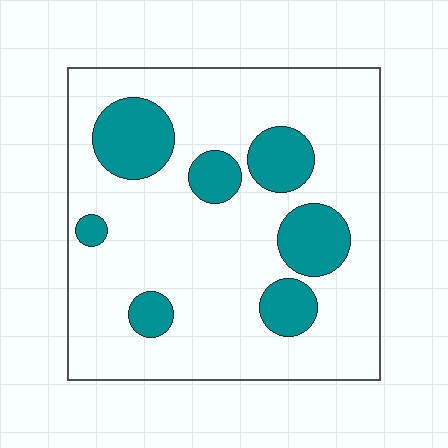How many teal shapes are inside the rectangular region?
7.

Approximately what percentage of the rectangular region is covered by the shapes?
Approximately 20%.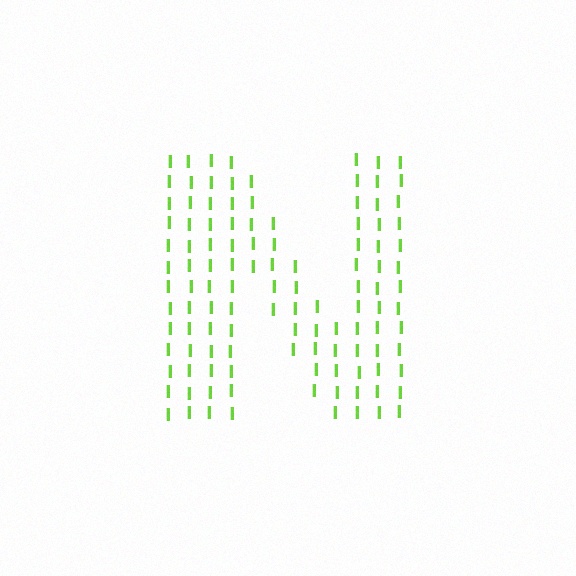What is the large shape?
The large shape is the letter N.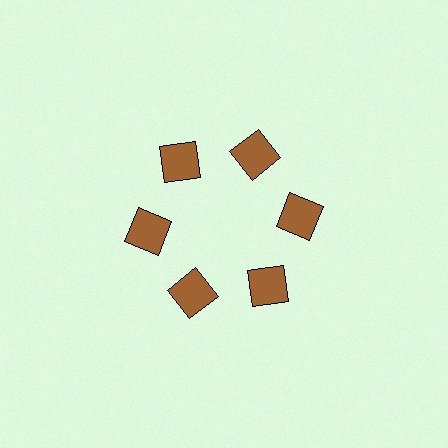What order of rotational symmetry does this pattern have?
This pattern has 6-fold rotational symmetry.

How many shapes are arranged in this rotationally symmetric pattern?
There are 6 shapes, arranged in 6 groups of 1.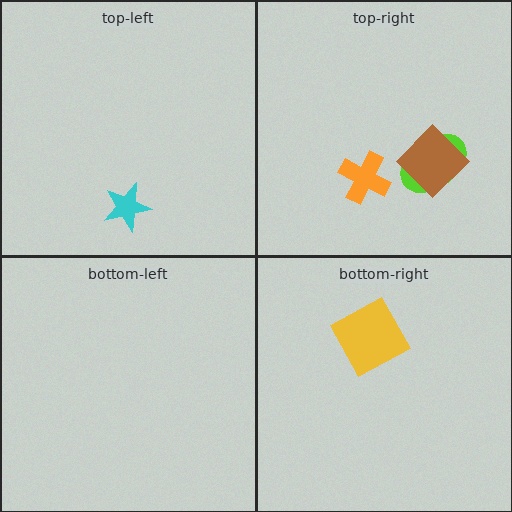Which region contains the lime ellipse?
The top-right region.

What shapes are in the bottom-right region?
The yellow square.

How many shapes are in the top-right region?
3.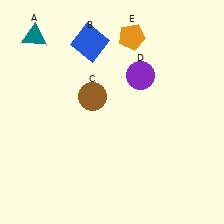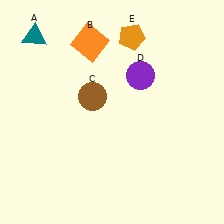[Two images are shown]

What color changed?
The square (B) changed from blue in Image 1 to orange in Image 2.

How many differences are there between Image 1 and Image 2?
There is 1 difference between the two images.